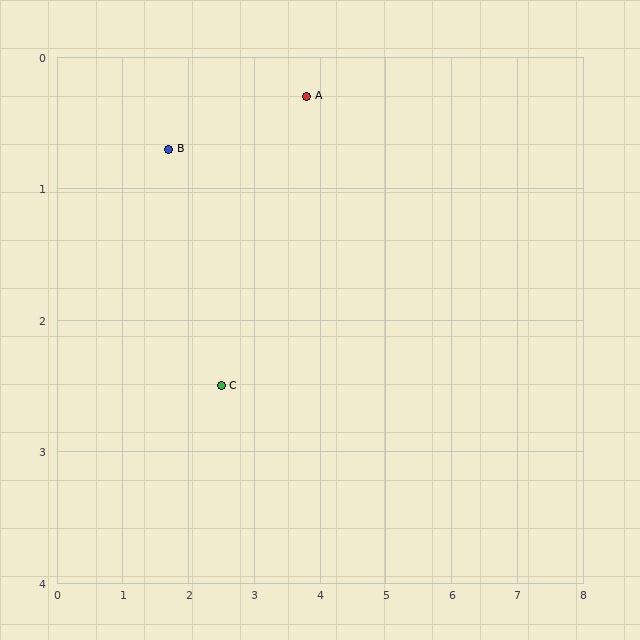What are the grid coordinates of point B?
Point B is at approximately (1.7, 0.7).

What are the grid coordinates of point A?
Point A is at approximately (3.8, 0.3).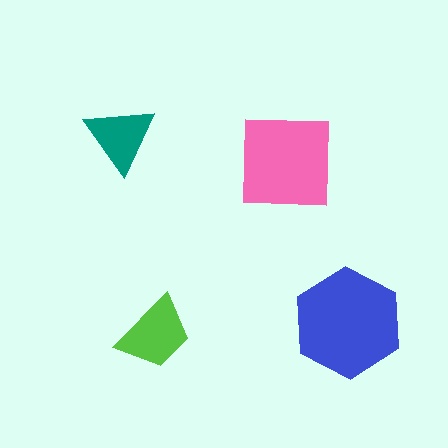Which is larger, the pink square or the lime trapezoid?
The pink square.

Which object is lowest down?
The lime trapezoid is bottommost.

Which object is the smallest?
The teal triangle.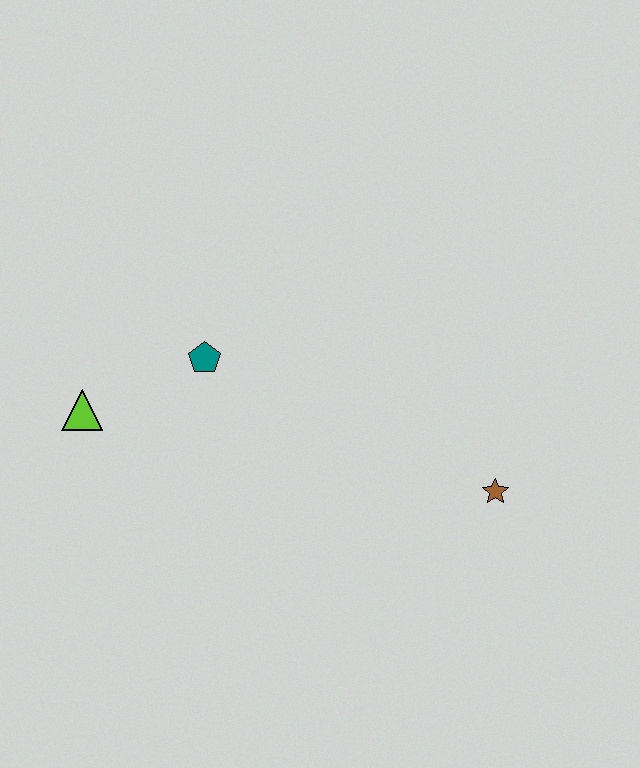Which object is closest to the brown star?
The teal pentagon is closest to the brown star.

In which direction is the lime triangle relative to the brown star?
The lime triangle is to the left of the brown star.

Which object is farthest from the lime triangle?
The brown star is farthest from the lime triangle.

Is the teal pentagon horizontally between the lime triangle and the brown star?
Yes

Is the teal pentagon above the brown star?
Yes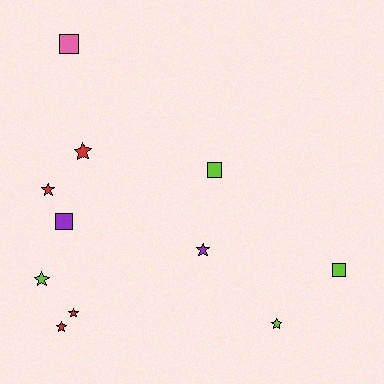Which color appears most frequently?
Red, with 4 objects.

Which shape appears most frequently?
Star, with 7 objects.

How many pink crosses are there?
There are no pink crosses.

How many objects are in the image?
There are 11 objects.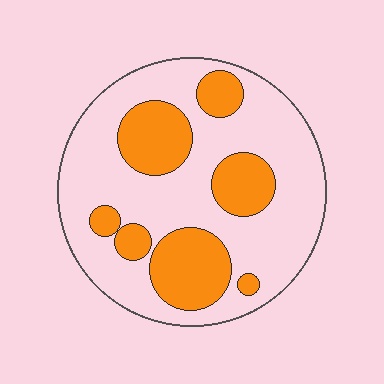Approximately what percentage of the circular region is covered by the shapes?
Approximately 30%.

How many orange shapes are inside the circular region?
7.